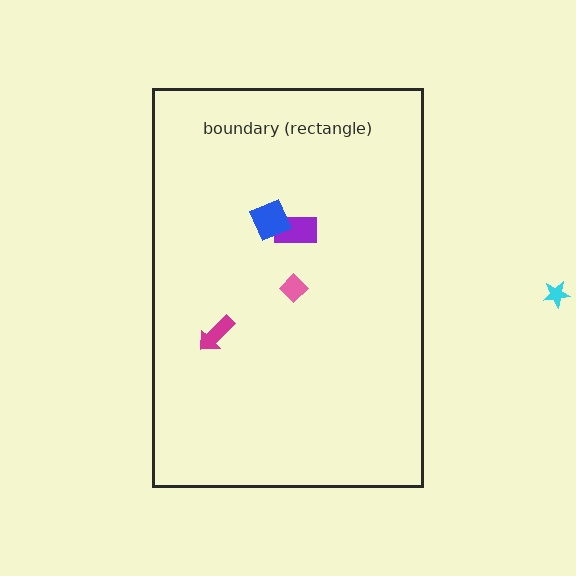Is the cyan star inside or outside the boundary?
Outside.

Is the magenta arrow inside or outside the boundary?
Inside.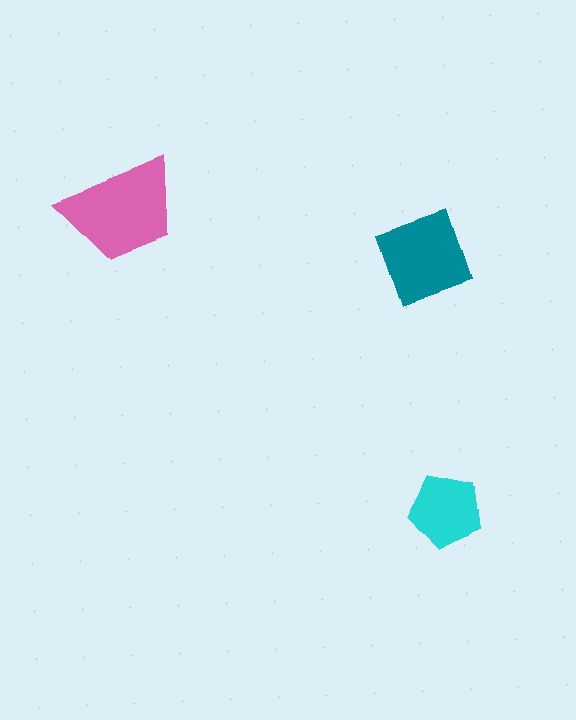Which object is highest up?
The pink trapezoid is topmost.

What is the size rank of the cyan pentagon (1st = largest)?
3rd.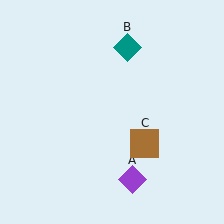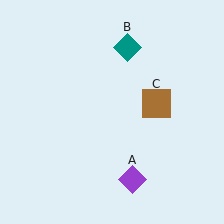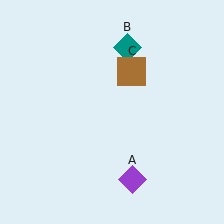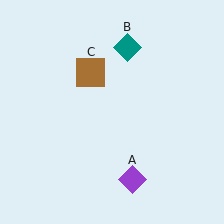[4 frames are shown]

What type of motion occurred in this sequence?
The brown square (object C) rotated counterclockwise around the center of the scene.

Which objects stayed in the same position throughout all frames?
Purple diamond (object A) and teal diamond (object B) remained stationary.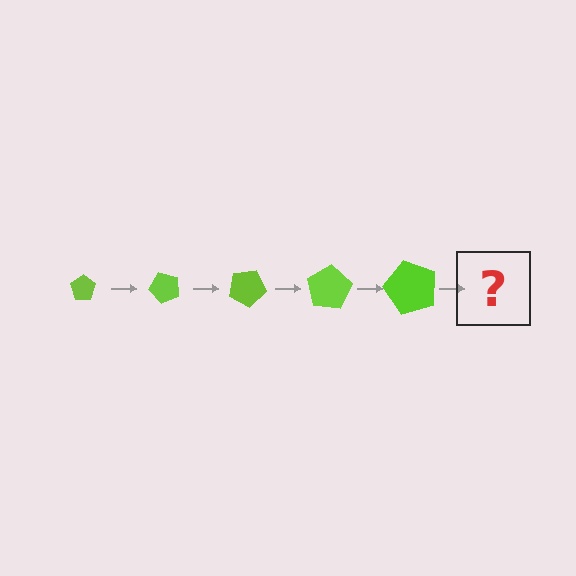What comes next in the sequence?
The next element should be a pentagon, larger than the previous one and rotated 250 degrees from the start.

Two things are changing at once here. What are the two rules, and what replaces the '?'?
The two rules are that the pentagon grows larger each step and it rotates 50 degrees each step. The '?' should be a pentagon, larger than the previous one and rotated 250 degrees from the start.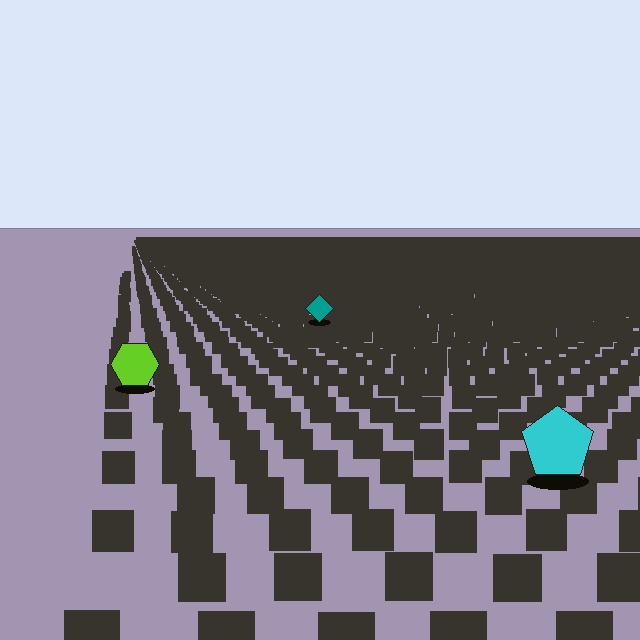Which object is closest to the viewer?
The cyan pentagon is closest. The texture marks near it are larger and more spread out.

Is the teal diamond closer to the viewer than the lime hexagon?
No. The lime hexagon is closer — you can tell from the texture gradient: the ground texture is coarser near it.